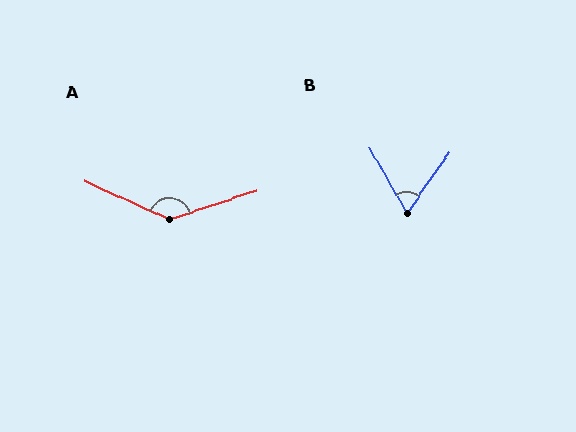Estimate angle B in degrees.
Approximately 65 degrees.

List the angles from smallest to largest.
B (65°), A (137°).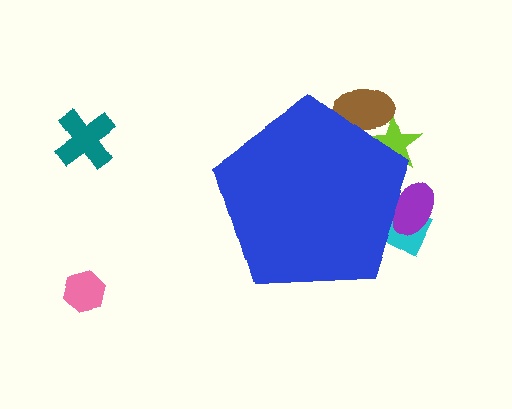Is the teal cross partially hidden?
No, the teal cross is fully visible.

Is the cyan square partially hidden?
Yes, the cyan square is partially hidden behind the blue pentagon.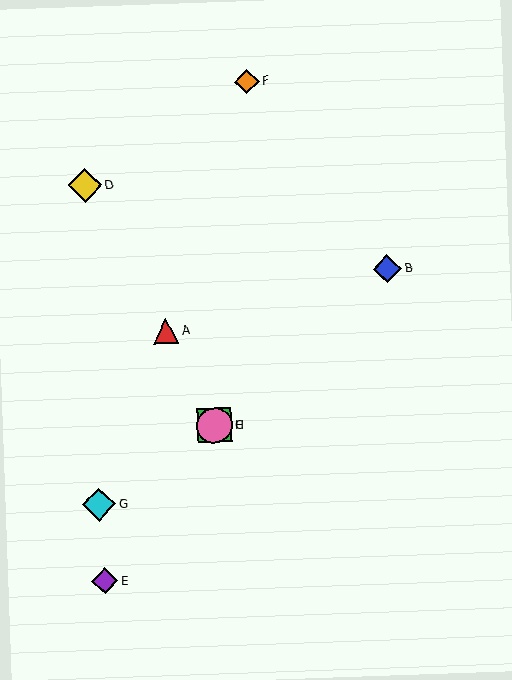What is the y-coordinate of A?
Object A is at y≈331.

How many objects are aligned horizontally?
2 objects (C, H) are aligned horizontally.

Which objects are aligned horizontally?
Objects C, H are aligned horizontally.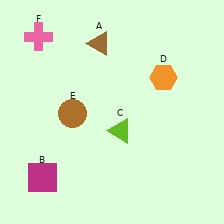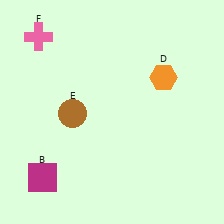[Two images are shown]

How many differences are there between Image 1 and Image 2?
There are 2 differences between the two images.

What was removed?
The brown triangle (A), the lime triangle (C) were removed in Image 2.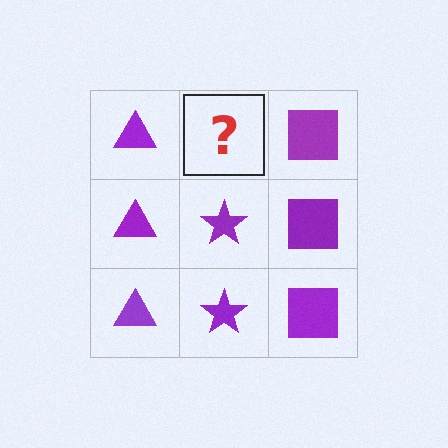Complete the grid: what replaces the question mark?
The question mark should be replaced with a purple star.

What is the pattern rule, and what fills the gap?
The rule is that each column has a consistent shape. The gap should be filled with a purple star.